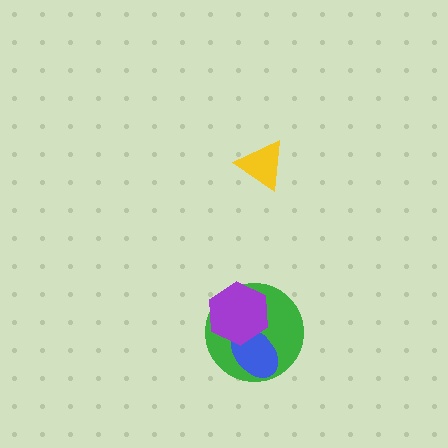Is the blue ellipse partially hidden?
Yes, it is partially covered by another shape.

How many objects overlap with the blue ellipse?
2 objects overlap with the blue ellipse.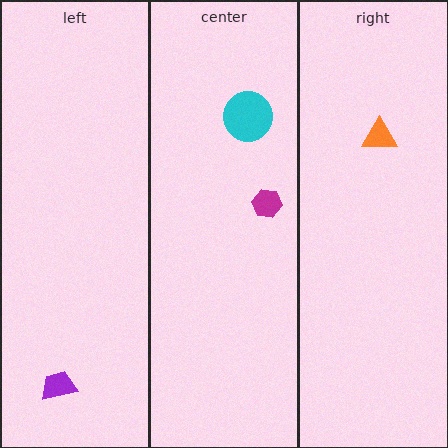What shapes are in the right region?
The orange triangle.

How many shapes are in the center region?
2.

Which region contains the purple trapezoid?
The left region.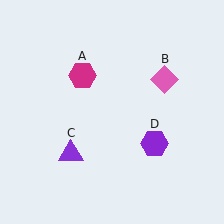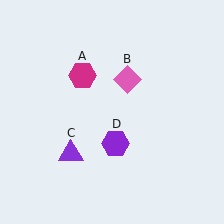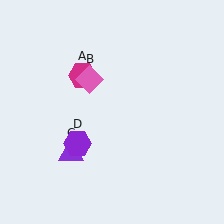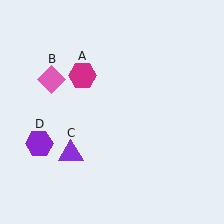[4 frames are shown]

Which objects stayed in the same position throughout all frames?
Magenta hexagon (object A) and purple triangle (object C) remained stationary.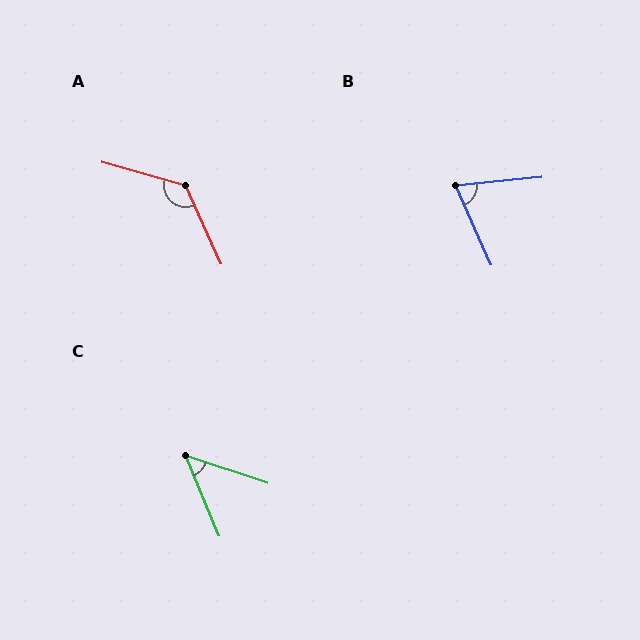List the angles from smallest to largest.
C (49°), B (71°), A (130°).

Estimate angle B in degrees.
Approximately 71 degrees.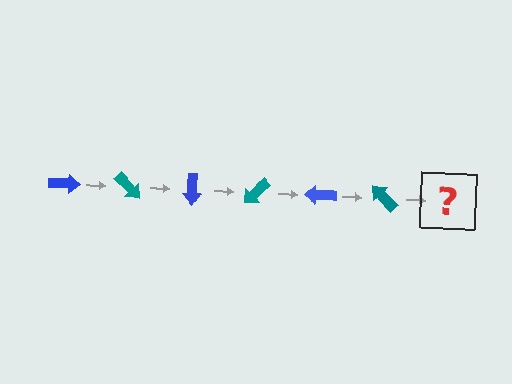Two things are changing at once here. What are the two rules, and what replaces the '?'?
The two rules are that it rotates 45 degrees each step and the color cycles through blue and teal. The '?' should be a blue arrow, rotated 270 degrees from the start.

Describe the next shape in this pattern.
It should be a blue arrow, rotated 270 degrees from the start.